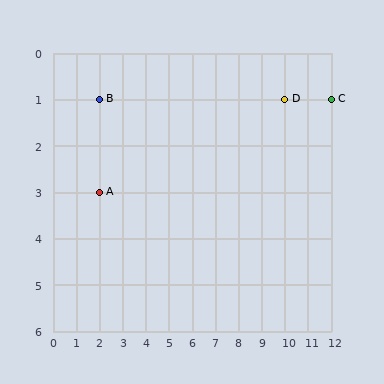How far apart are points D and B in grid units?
Points D and B are 8 columns apart.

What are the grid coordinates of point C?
Point C is at grid coordinates (12, 1).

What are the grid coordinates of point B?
Point B is at grid coordinates (2, 1).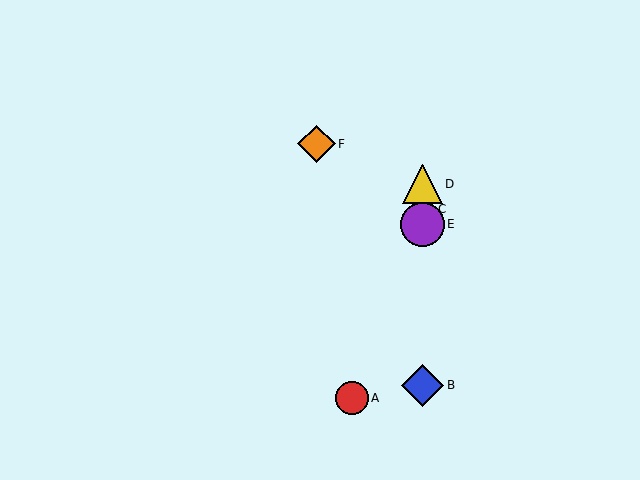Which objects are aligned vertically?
Objects B, C, D, E are aligned vertically.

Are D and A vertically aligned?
No, D is at x≈423 and A is at x≈352.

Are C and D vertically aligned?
Yes, both are at x≈423.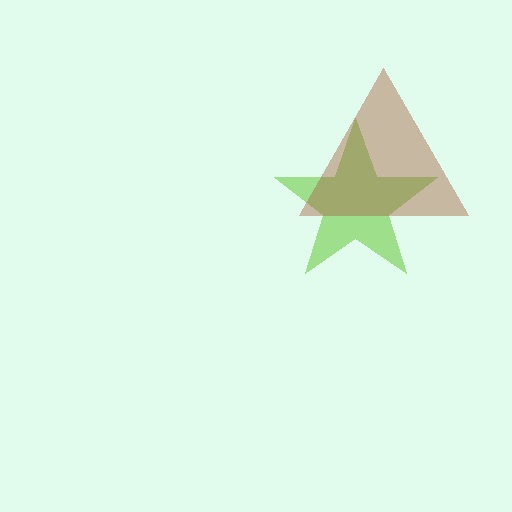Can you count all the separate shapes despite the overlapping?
Yes, there are 2 separate shapes.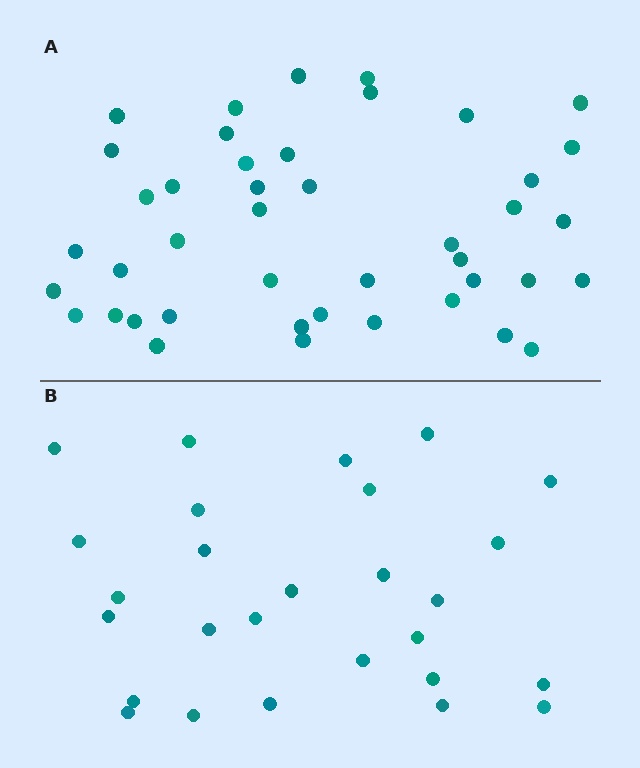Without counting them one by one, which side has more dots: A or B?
Region A (the top region) has more dots.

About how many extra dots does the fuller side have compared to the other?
Region A has approximately 15 more dots than region B.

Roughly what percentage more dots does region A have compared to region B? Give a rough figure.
About 60% more.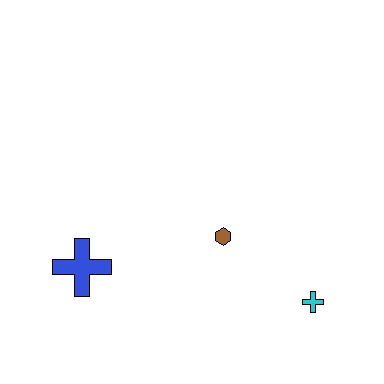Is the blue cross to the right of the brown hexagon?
No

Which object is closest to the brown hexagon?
The cyan cross is closest to the brown hexagon.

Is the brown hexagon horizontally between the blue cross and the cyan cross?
Yes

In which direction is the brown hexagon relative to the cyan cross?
The brown hexagon is to the left of the cyan cross.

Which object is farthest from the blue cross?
The cyan cross is farthest from the blue cross.